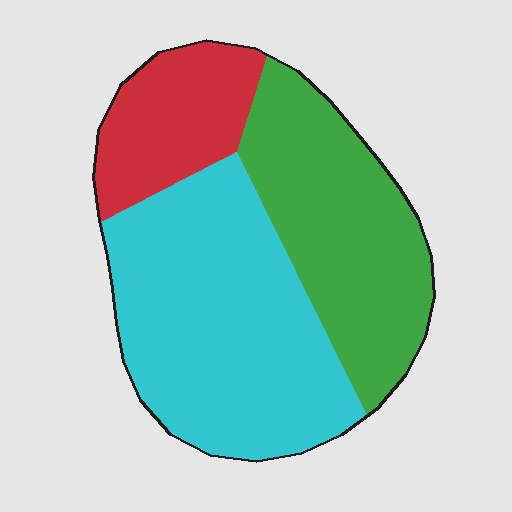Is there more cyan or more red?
Cyan.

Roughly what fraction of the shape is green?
Green covers about 35% of the shape.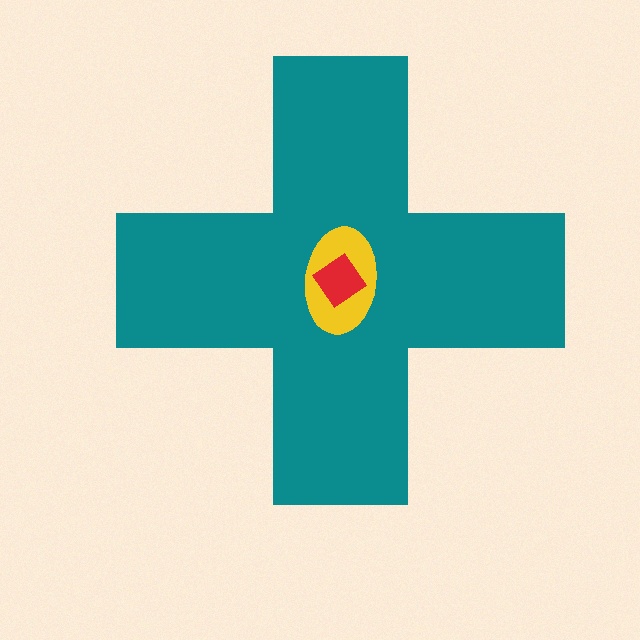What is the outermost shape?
The teal cross.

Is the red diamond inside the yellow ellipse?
Yes.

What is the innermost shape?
The red diamond.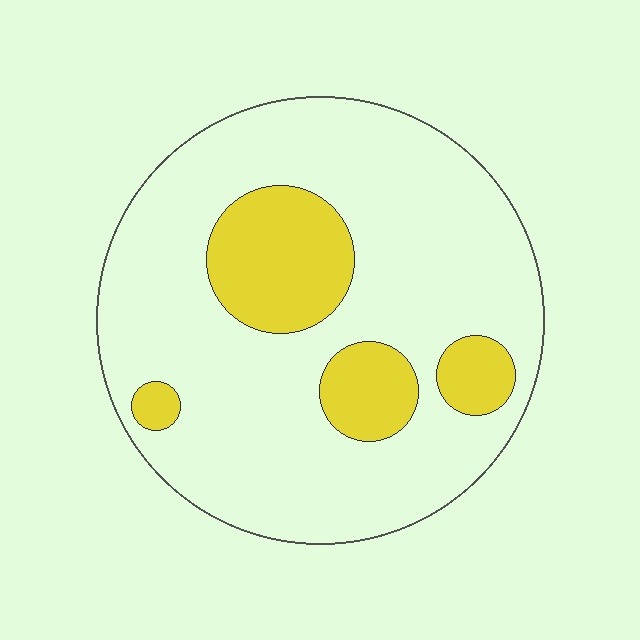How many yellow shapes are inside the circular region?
4.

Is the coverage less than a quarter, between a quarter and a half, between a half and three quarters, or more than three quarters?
Less than a quarter.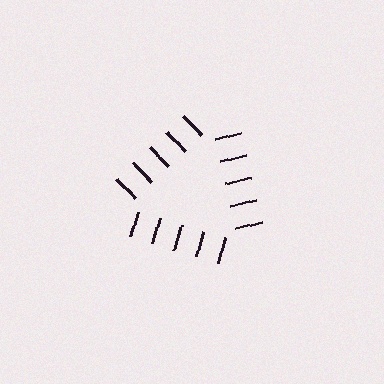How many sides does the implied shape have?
3 sides — the line-ends trace a triangle.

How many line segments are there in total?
15 — 5 along each of the 3 edges.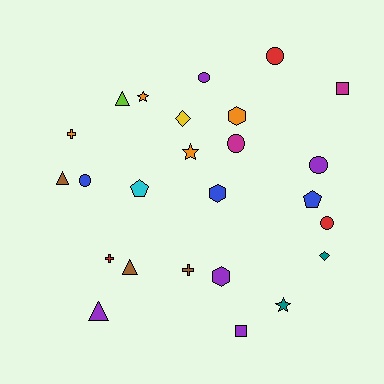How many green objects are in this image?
There are no green objects.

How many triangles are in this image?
There are 4 triangles.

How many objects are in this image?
There are 25 objects.